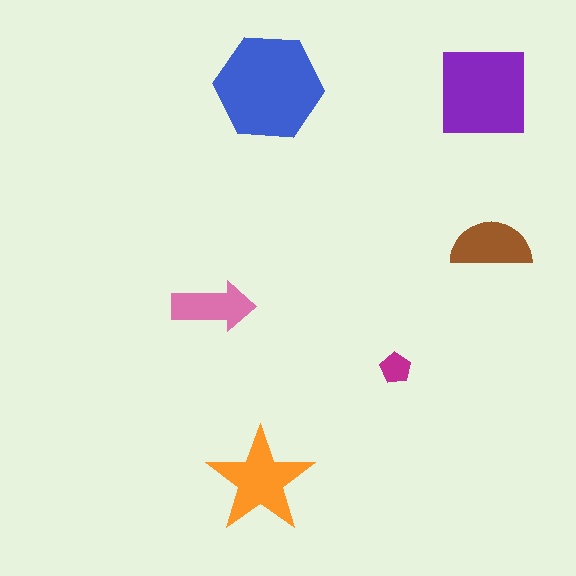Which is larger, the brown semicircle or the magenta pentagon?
The brown semicircle.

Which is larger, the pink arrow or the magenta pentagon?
The pink arrow.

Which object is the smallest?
The magenta pentagon.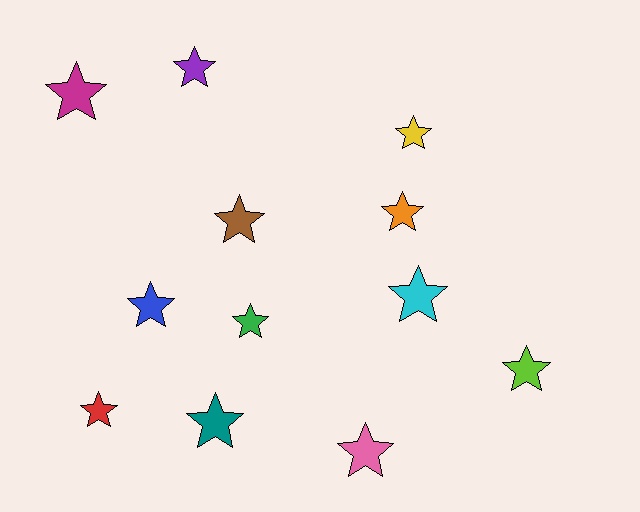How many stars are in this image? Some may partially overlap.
There are 12 stars.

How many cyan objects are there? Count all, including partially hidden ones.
There is 1 cyan object.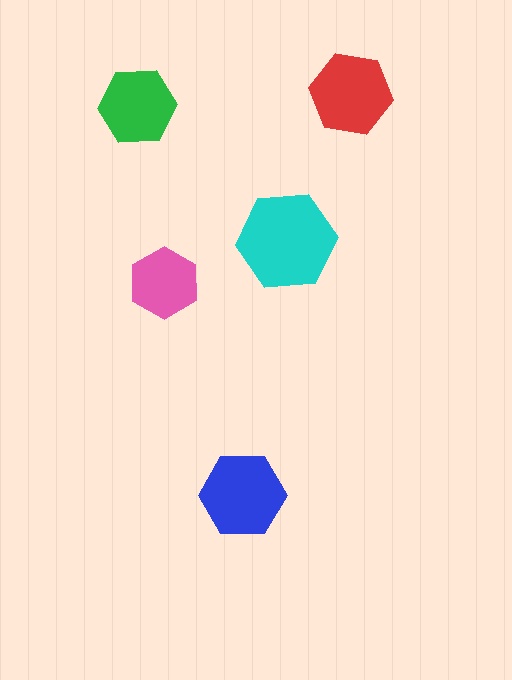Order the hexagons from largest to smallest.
the cyan one, the blue one, the red one, the green one, the pink one.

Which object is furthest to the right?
The red hexagon is rightmost.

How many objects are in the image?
There are 5 objects in the image.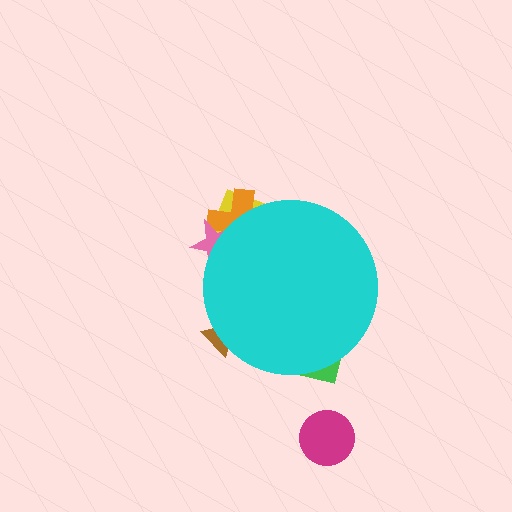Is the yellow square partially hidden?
Yes, the yellow square is partially hidden behind the cyan circle.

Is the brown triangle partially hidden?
Yes, the brown triangle is partially hidden behind the cyan circle.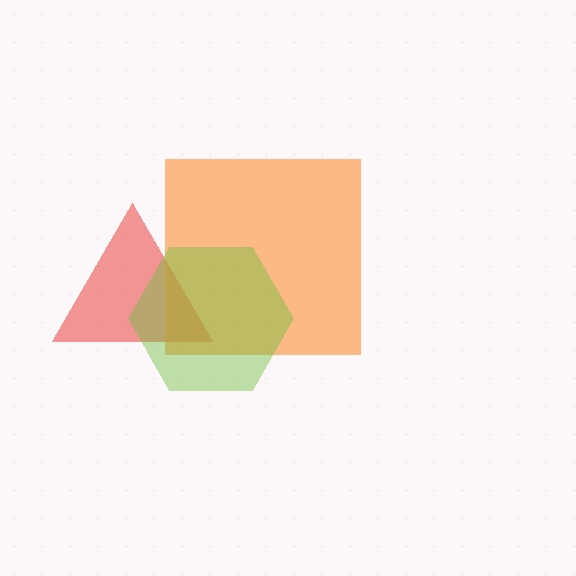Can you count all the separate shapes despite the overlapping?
Yes, there are 3 separate shapes.